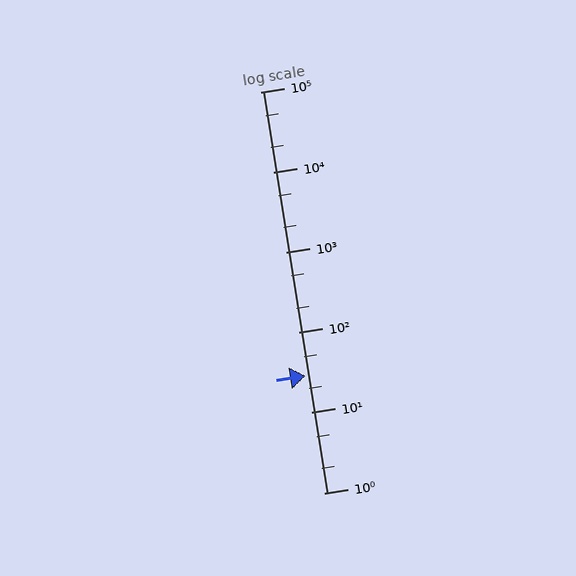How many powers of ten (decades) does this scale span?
The scale spans 5 decades, from 1 to 100000.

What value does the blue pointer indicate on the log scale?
The pointer indicates approximately 29.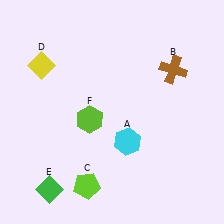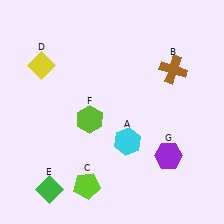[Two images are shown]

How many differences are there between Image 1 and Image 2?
There is 1 difference between the two images.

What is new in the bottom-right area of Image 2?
A purple hexagon (G) was added in the bottom-right area of Image 2.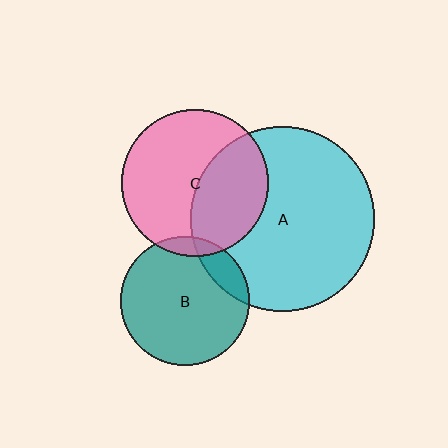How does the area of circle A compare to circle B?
Approximately 2.0 times.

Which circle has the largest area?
Circle A (cyan).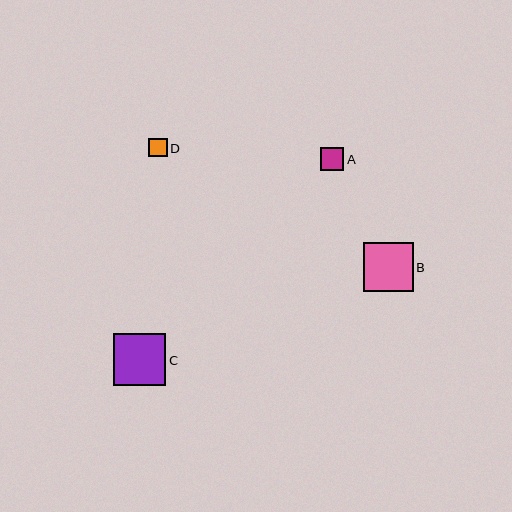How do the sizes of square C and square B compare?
Square C and square B are approximately the same size.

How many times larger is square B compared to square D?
Square B is approximately 2.7 times the size of square D.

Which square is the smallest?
Square D is the smallest with a size of approximately 18 pixels.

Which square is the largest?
Square C is the largest with a size of approximately 52 pixels.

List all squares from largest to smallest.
From largest to smallest: C, B, A, D.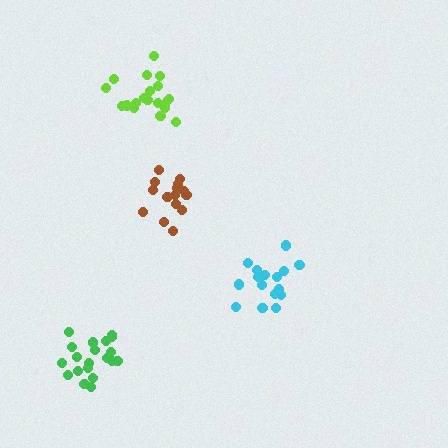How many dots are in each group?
Group 1: 15 dots, Group 2: 16 dots, Group 3: 20 dots, Group 4: 21 dots (72 total).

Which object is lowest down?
The green cluster is bottommost.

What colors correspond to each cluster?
The clusters are colored: brown, cyan, lime, green.